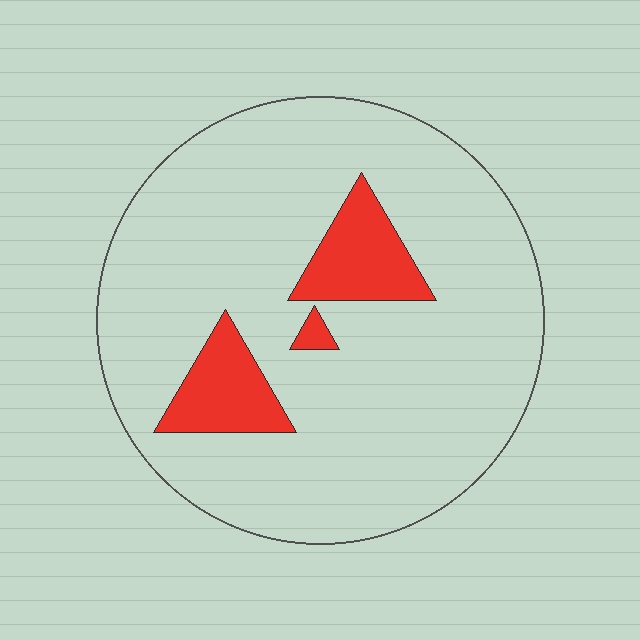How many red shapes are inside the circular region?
3.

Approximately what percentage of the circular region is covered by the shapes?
Approximately 15%.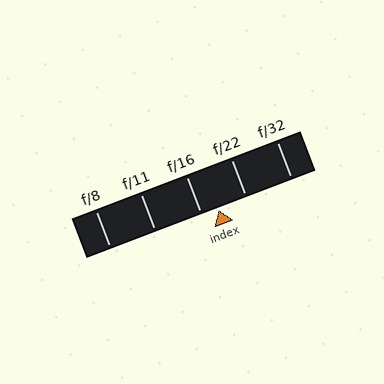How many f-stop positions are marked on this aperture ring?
There are 5 f-stop positions marked.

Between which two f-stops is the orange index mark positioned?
The index mark is between f/16 and f/22.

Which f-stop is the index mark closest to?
The index mark is closest to f/16.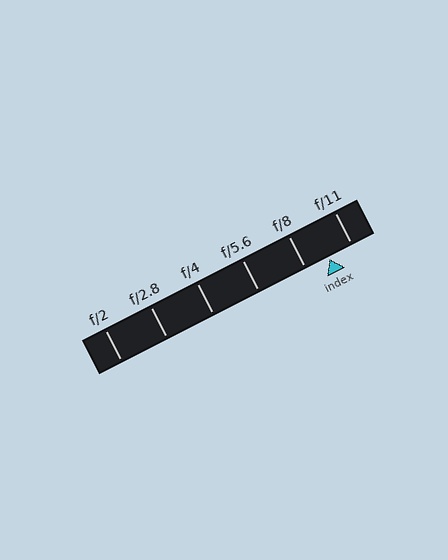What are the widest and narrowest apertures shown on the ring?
The widest aperture shown is f/2 and the narrowest is f/11.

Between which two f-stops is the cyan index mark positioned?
The index mark is between f/8 and f/11.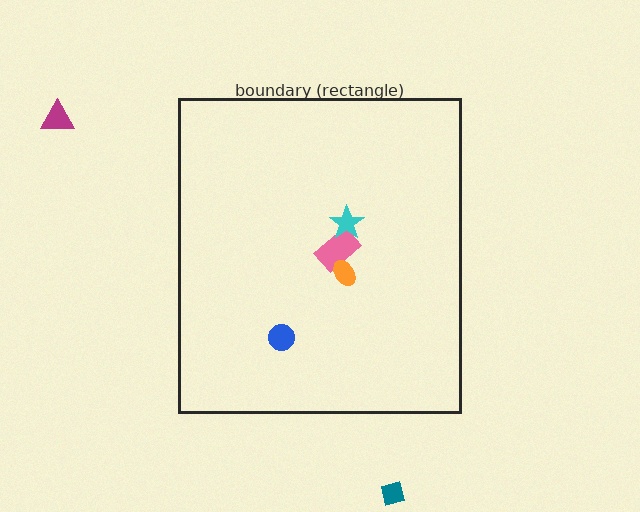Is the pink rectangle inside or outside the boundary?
Inside.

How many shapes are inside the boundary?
4 inside, 2 outside.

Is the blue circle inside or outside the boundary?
Inside.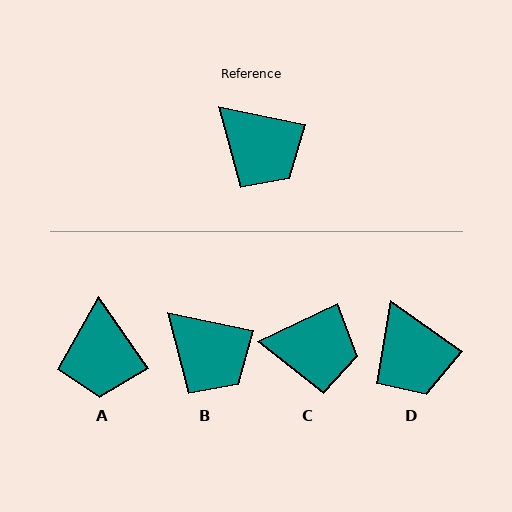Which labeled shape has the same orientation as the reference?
B.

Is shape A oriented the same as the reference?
No, it is off by about 43 degrees.